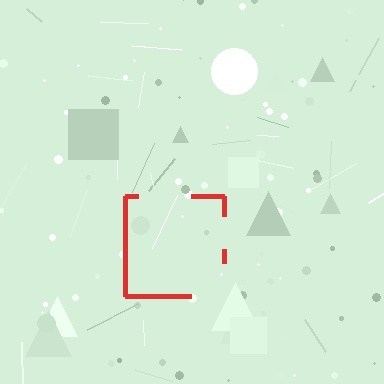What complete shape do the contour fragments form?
The contour fragments form a square.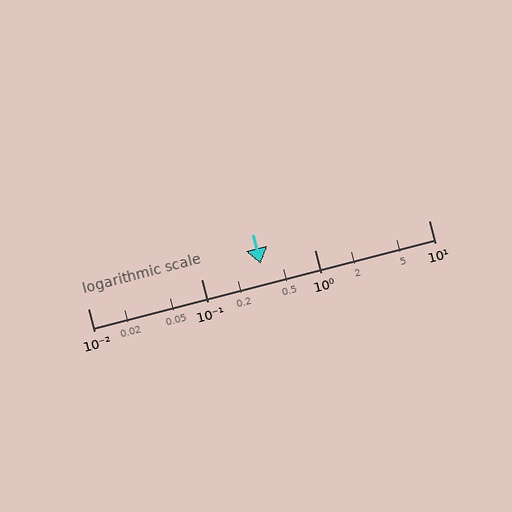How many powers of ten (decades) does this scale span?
The scale spans 3 decades, from 0.01 to 10.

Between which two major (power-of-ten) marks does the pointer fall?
The pointer is between 0.1 and 1.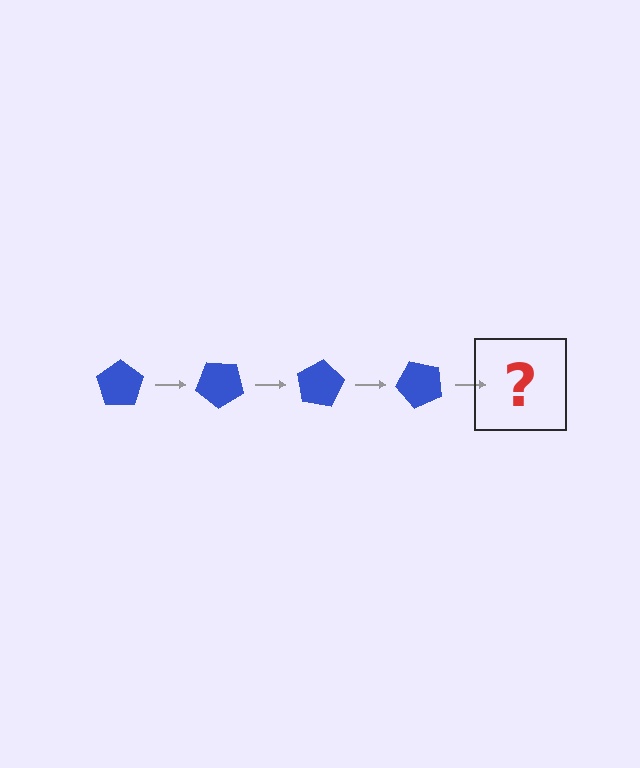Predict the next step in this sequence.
The next step is a blue pentagon rotated 160 degrees.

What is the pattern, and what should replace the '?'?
The pattern is that the pentagon rotates 40 degrees each step. The '?' should be a blue pentagon rotated 160 degrees.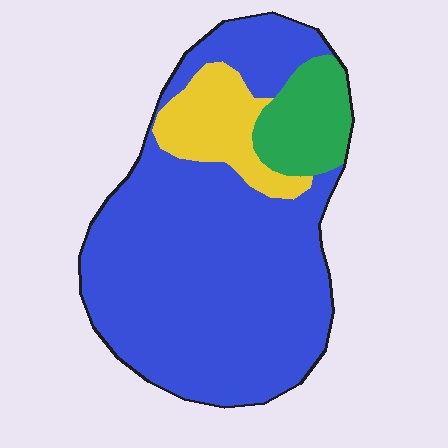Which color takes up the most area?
Blue, at roughly 75%.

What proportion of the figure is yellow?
Yellow takes up about one eighth (1/8) of the figure.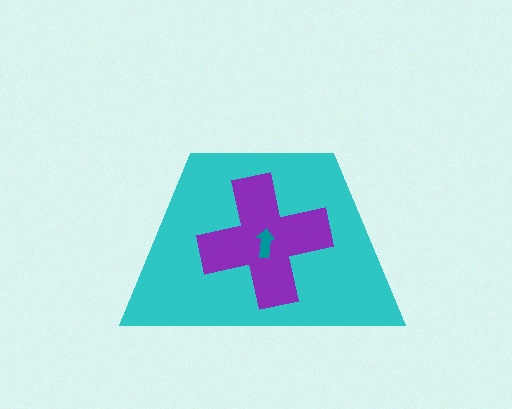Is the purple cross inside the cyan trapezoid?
Yes.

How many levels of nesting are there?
3.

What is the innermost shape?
The teal arrow.